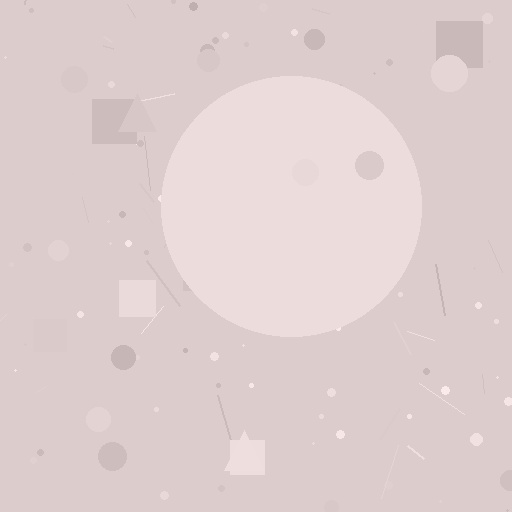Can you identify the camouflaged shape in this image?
The camouflaged shape is a circle.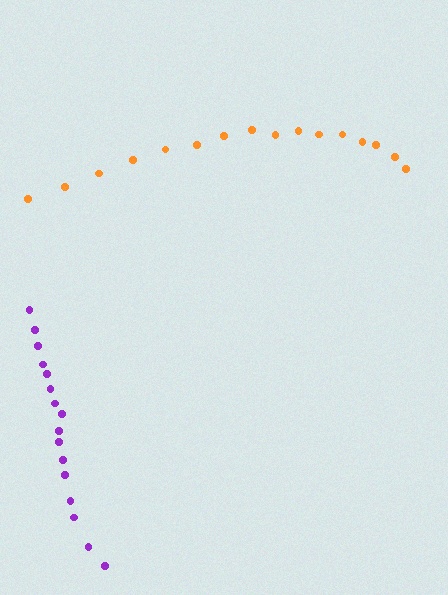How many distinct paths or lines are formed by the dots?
There are 2 distinct paths.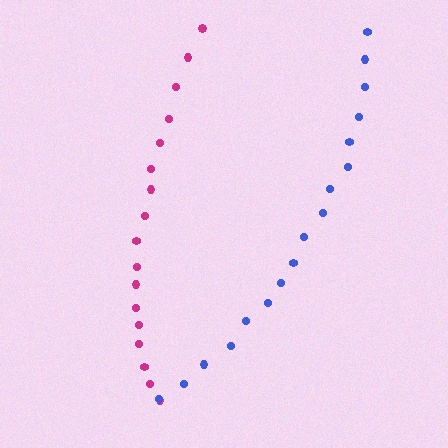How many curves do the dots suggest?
There are 2 distinct paths.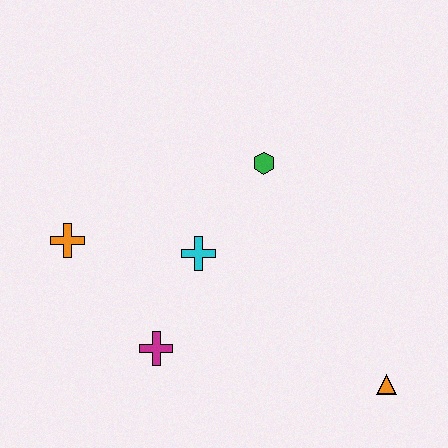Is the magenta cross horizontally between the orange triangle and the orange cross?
Yes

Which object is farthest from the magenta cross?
The orange triangle is farthest from the magenta cross.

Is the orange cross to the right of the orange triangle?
No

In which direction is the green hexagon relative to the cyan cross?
The green hexagon is above the cyan cross.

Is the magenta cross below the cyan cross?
Yes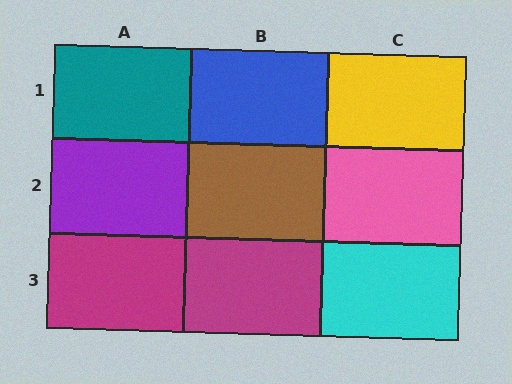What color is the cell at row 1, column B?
Blue.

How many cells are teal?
1 cell is teal.